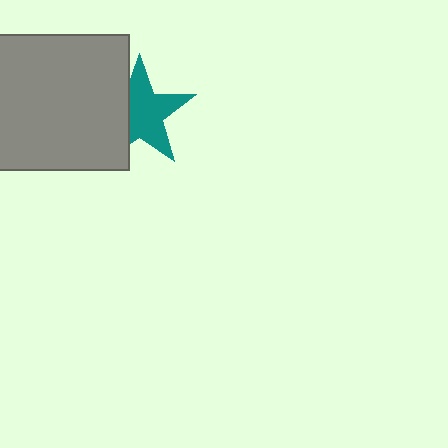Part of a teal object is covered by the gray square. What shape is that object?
It is a star.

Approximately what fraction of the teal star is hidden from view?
Roughly 33% of the teal star is hidden behind the gray square.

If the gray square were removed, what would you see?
You would see the complete teal star.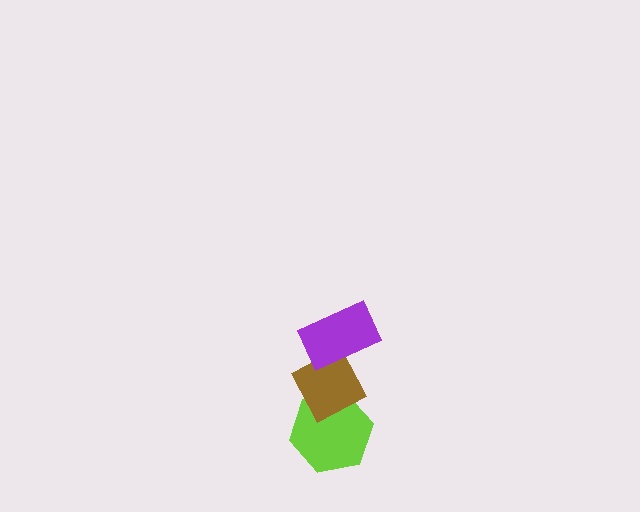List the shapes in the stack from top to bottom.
From top to bottom: the purple rectangle, the brown diamond, the lime hexagon.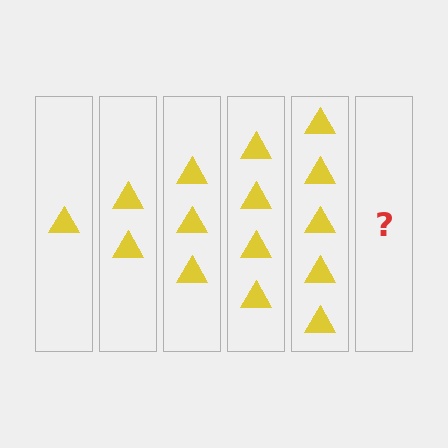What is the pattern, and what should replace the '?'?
The pattern is that each step adds one more triangle. The '?' should be 6 triangles.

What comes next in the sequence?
The next element should be 6 triangles.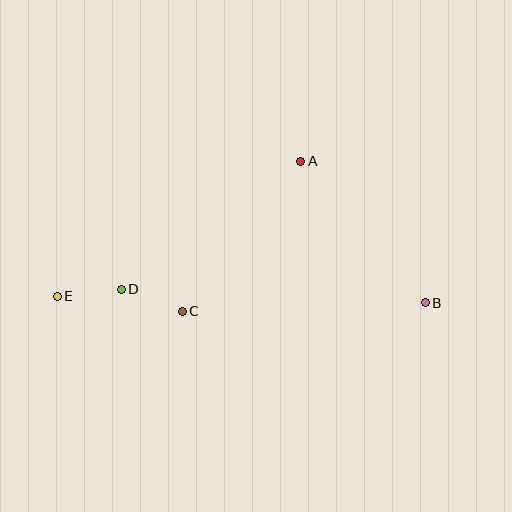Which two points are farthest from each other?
Points B and E are farthest from each other.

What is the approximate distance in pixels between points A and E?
The distance between A and E is approximately 279 pixels.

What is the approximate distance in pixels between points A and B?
The distance between A and B is approximately 188 pixels.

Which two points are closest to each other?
Points C and D are closest to each other.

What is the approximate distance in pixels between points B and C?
The distance between B and C is approximately 243 pixels.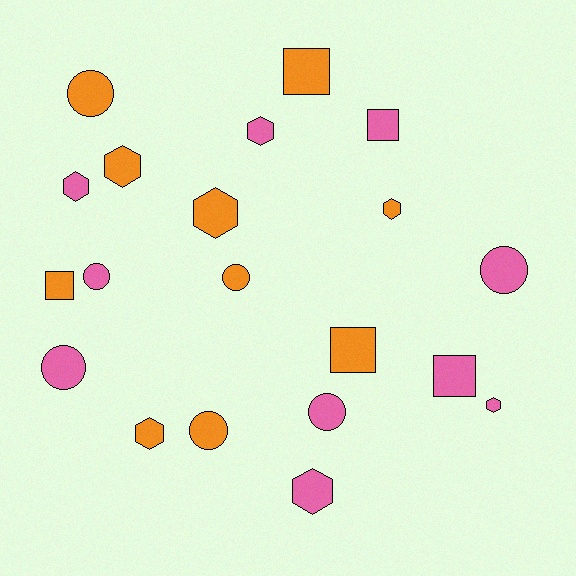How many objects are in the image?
There are 20 objects.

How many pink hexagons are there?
There are 4 pink hexagons.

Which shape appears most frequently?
Hexagon, with 8 objects.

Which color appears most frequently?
Pink, with 10 objects.